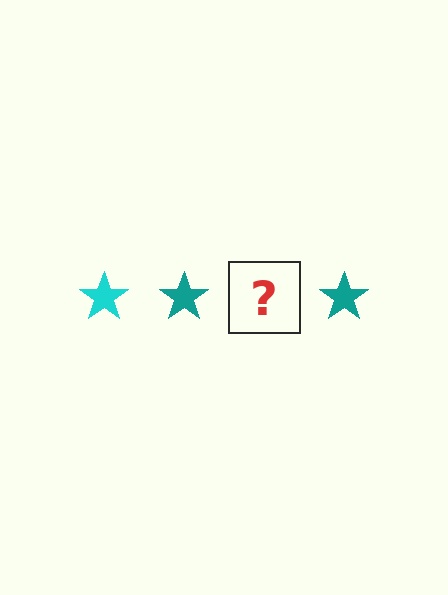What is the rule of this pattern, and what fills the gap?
The rule is that the pattern cycles through cyan, teal stars. The gap should be filled with a cyan star.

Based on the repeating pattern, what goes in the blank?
The blank should be a cyan star.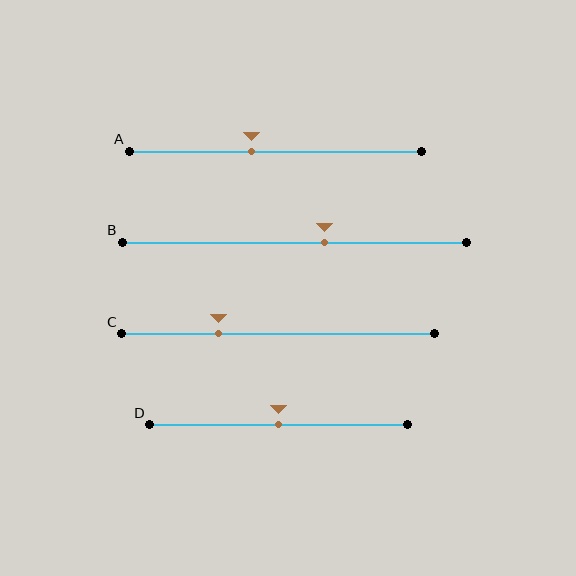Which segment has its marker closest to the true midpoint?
Segment D has its marker closest to the true midpoint.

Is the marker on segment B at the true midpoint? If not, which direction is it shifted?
No, the marker on segment B is shifted to the right by about 9% of the segment length.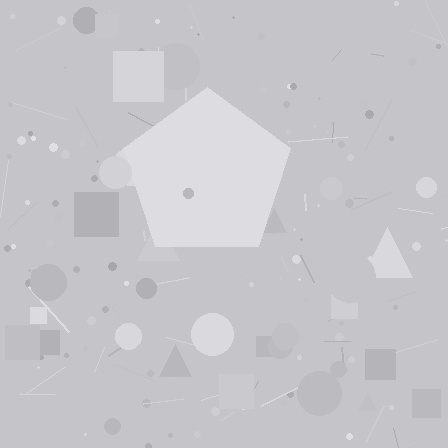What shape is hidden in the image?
A pentagon is hidden in the image.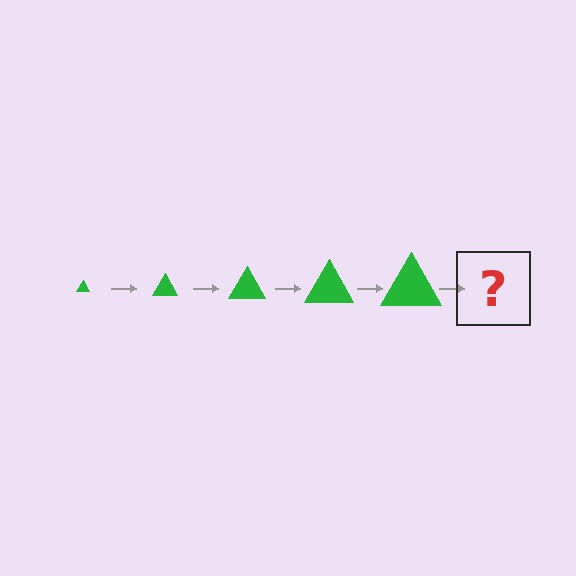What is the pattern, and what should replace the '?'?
The pattern is that the triangle gets progressively larger each step. The '?' should be a green triangle, larger than the previous one.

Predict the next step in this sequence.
The next step is a green triangle, larger than the previous one.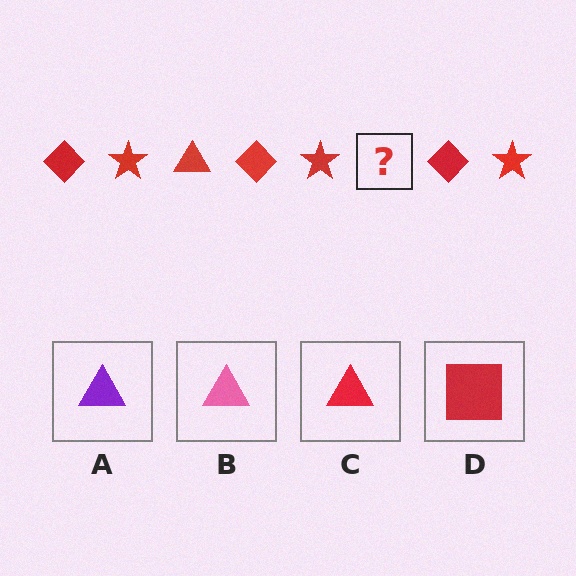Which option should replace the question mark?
Option C.